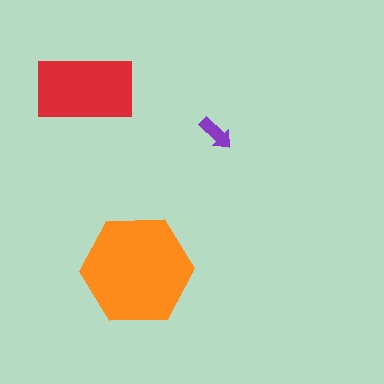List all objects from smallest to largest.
The purple arrow, the red rectangle, the orange hexagon.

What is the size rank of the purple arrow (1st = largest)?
3rd.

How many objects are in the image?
There are 3 objects in the image.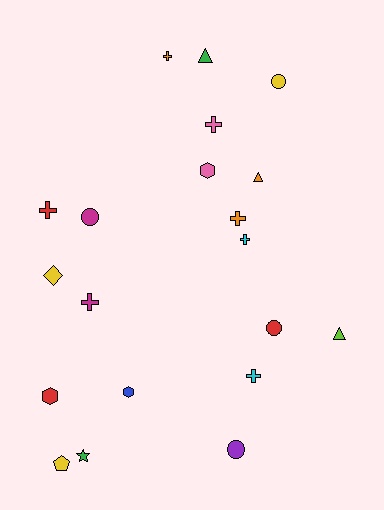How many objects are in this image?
There are 20 objects.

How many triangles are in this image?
There are 3 triangles.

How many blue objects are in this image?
There is 1 blue object.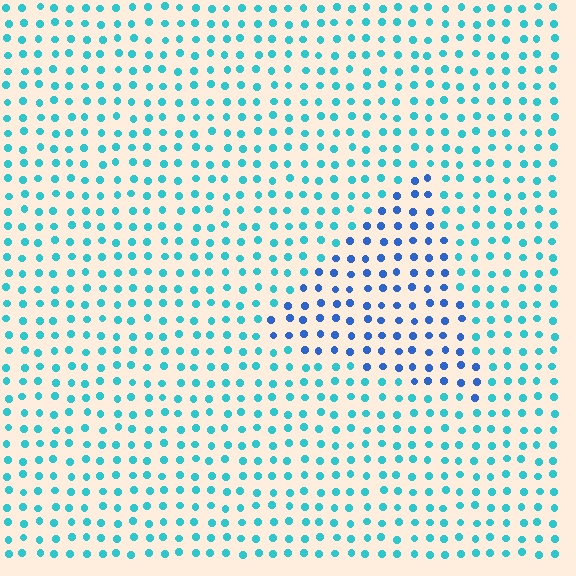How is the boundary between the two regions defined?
The boundary is defined purely by a slight shift in hue (about 38 degrees). Spacing, size, and orientation are identical on both sides.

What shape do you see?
I see a triangle.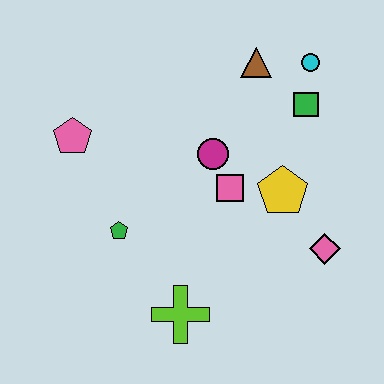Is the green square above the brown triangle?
No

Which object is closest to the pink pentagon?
The green pentagon is closest to the pink pentagon.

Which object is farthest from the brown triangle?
The lime cross is farthest from the brown triangle.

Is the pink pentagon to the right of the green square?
No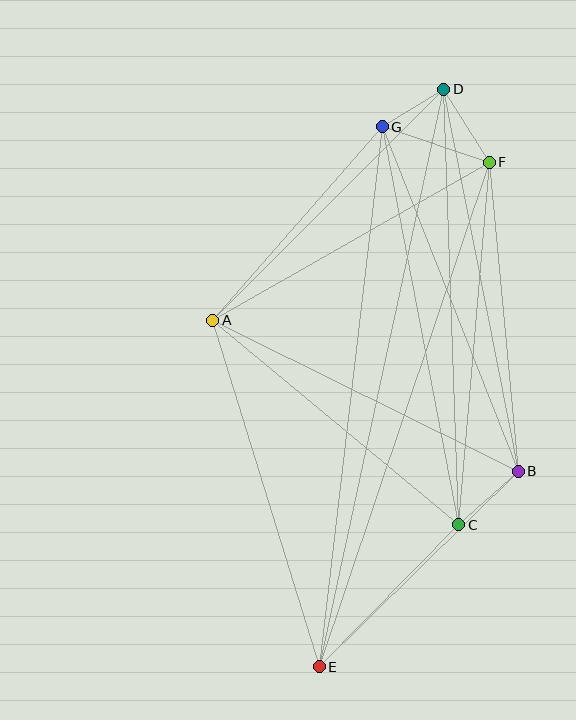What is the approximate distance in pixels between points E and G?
The distance between E and G is approximately 543 pixels.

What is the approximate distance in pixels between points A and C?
The distance between A and C is approximately 320 pixels.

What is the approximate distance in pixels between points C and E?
The distance between C and E is approximately 199 pixels.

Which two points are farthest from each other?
Points D and E are farthest from each other.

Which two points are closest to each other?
Points D and G are closest to each other.